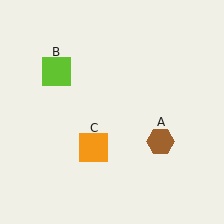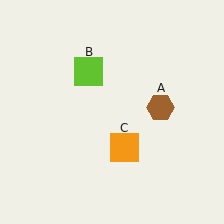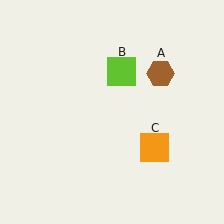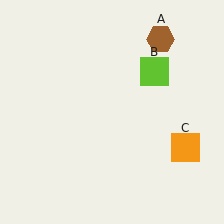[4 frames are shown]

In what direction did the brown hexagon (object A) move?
The brown hexagon (object A) moved up.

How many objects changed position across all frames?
3 objects changed position: brown hexagon (object A), lime square (object B), orange square (object C).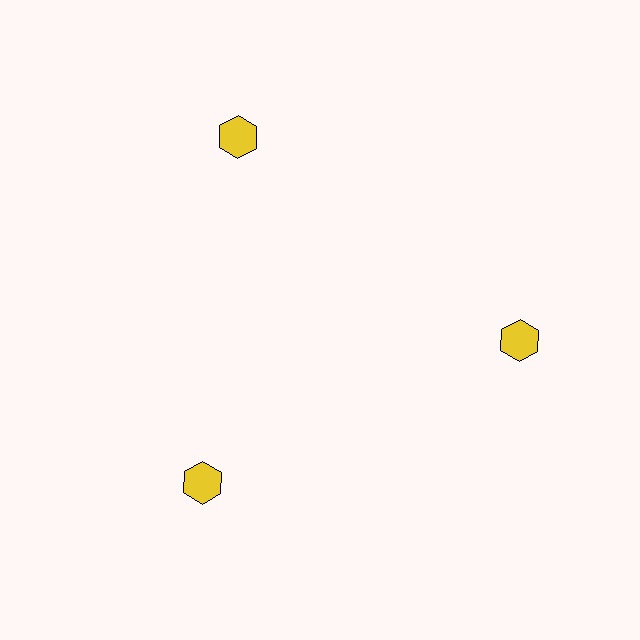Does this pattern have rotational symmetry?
Yes, this pattern has 3-fold rotational symmetry. It looks the same after rotating 120 degrees around the center.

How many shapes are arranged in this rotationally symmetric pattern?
There are 3 shapes, arranged in 3 groups of 1.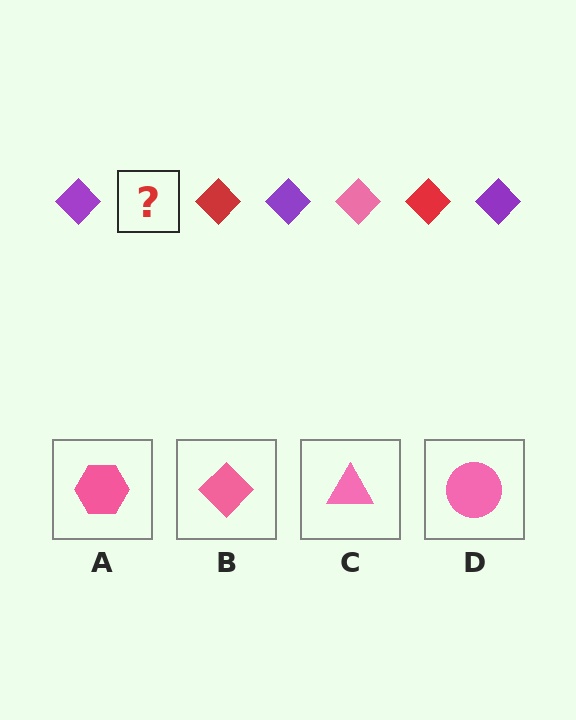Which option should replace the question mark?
Option B.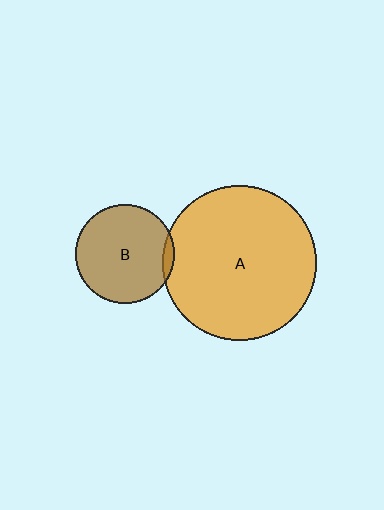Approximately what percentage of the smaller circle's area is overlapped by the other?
Approximately 5%.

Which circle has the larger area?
Circle A (orange).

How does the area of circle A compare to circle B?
Approximately 2.4 times.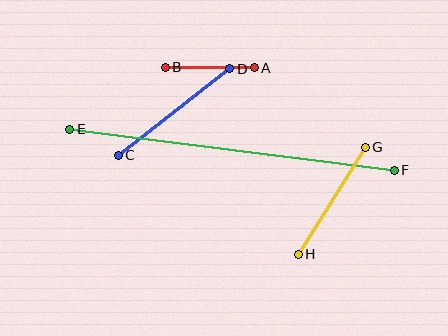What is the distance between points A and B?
The distance is approximately 89 pixels.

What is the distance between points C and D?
The distance is approximately 141 pixels.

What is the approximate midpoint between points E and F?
The midpoint is at approximately (232, 150) pixels.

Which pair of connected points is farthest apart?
Points E and F are farthest apart.